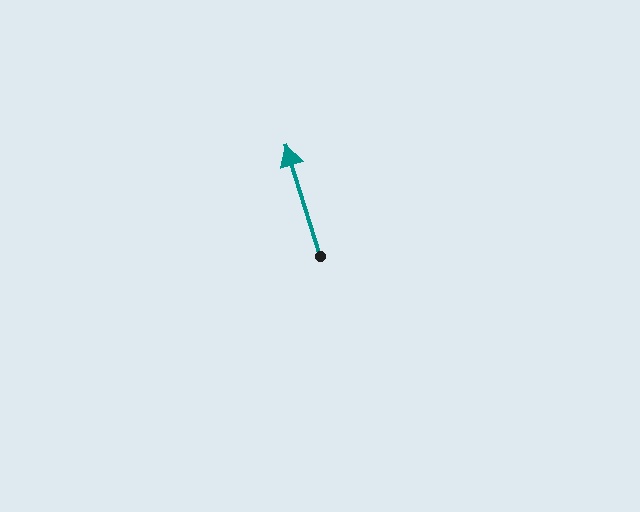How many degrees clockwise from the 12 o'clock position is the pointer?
Approximately 343 degrees.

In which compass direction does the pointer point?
North.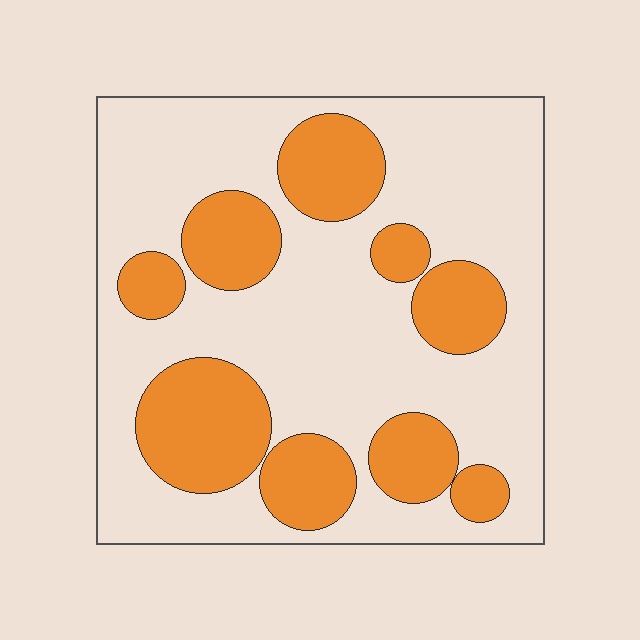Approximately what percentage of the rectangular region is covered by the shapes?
Approximately 30%.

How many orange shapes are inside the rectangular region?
9.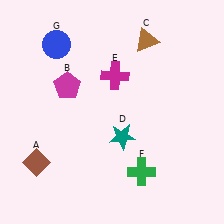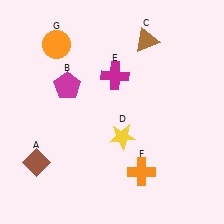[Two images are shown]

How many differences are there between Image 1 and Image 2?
There are 3 differences between the two images.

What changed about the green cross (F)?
In Image 1, F is green. In Image 2, it changed to orange.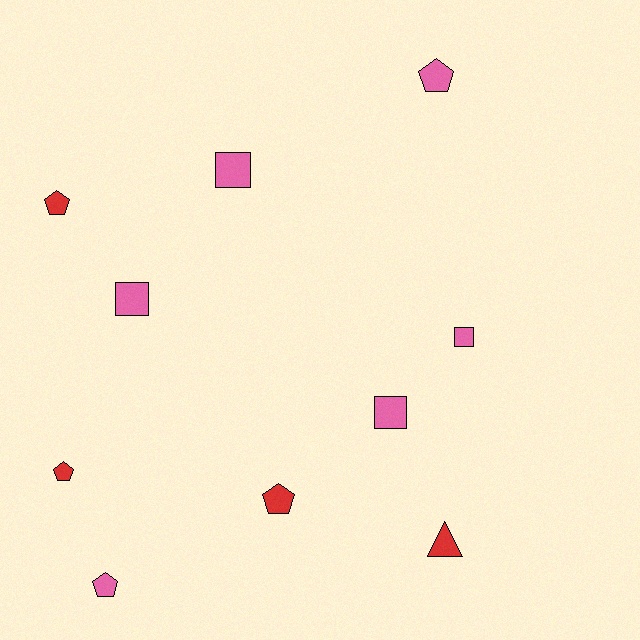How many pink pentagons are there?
There are 2 pink pentagons.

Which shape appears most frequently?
Pentagon, with 5 objects.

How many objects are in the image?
There are 10 objects.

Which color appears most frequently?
Pink, with 6 objects.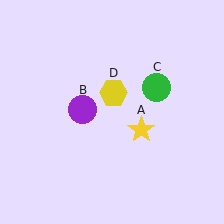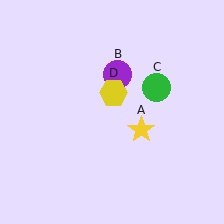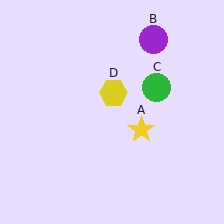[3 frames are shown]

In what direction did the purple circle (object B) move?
The purple circle (object B) moved up and to the right.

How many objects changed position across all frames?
1 object changed position: purple circle (object B).